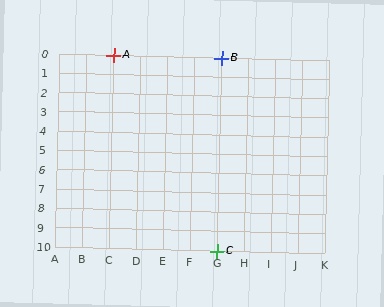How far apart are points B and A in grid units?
Points B and A are 4 columns apart.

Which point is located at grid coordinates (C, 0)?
Point A is at (C, 0).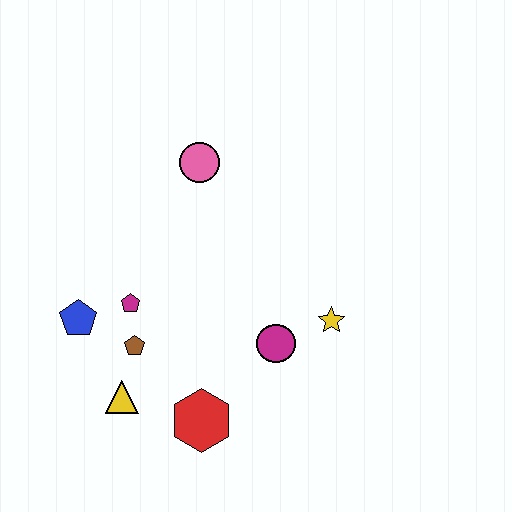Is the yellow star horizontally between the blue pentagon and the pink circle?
No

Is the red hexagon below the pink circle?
Yes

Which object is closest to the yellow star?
The magenta circle is closest to the yellow star.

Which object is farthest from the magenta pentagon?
The yellow star is farthest from the magenta pentagon.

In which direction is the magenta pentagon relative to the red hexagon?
The magenta pentagon is above the red hexagon.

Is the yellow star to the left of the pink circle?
No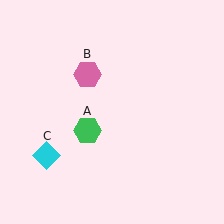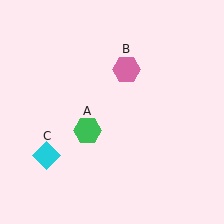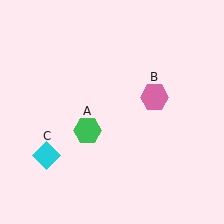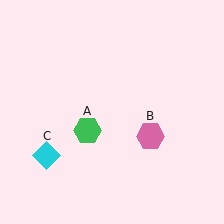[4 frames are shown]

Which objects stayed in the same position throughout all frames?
Green hexagon (object A) and cyan diamond (object C) remained stationary.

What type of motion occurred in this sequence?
The pink hexagon (object B) rotated clockwise around the center of the scene.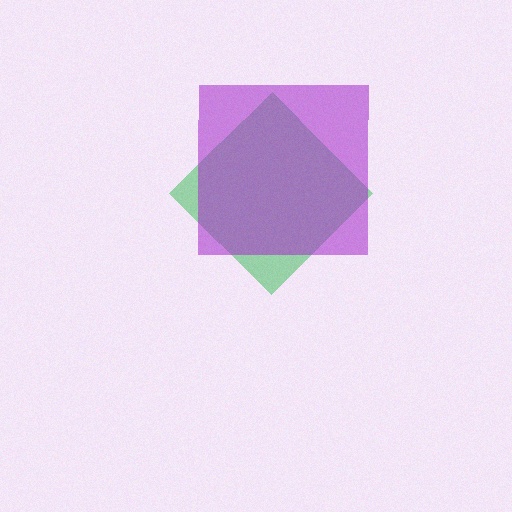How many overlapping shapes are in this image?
There are 2 overlapping shapes in the image.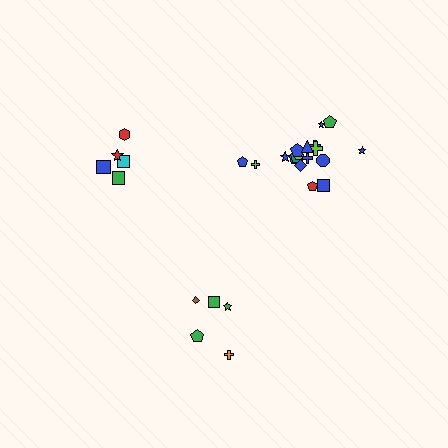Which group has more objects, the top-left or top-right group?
The top-right group.